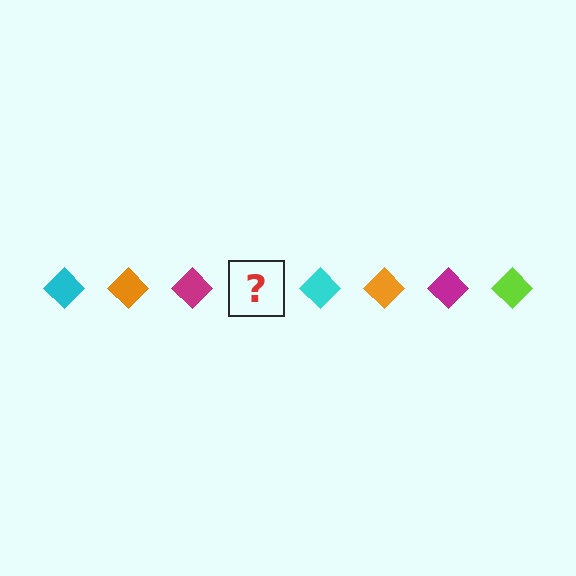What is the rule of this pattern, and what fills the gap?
The rule is that the pattern cycles through cyan, orange, magenta, lime diamonds. The gap should be filled with a lime diamond.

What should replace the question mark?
The question mark should be replaced with a lime diamond.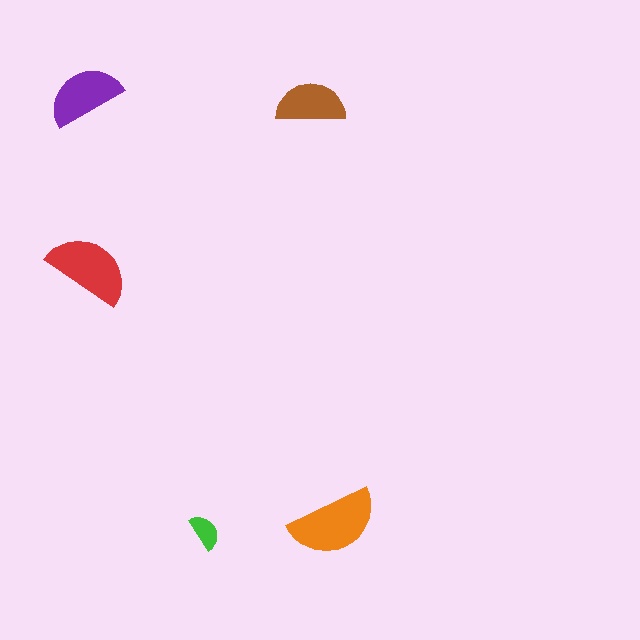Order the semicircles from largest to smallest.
the orange one, the red one, the purple one, the brown one, the green one.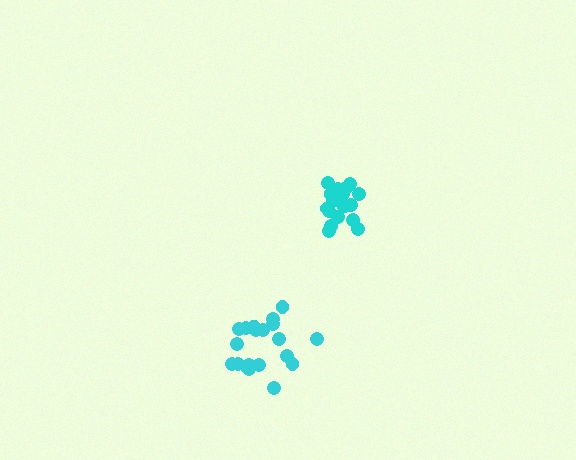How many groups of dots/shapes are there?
There are 2 groups.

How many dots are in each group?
Group 1: 19 dots, Group 2: 20 dots (39 total).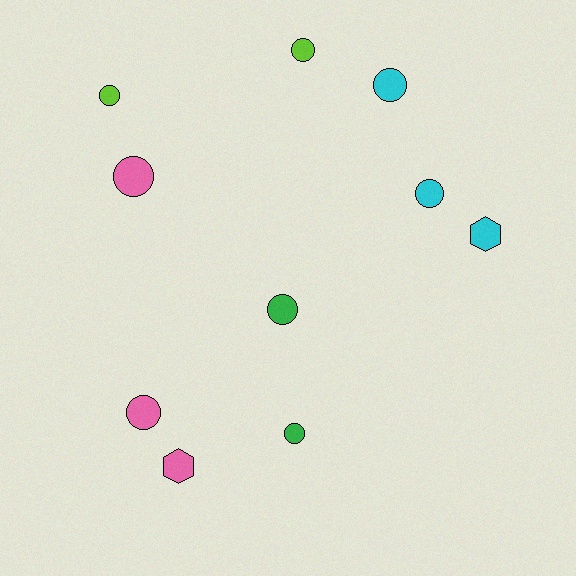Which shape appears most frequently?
Circle, with 8 objects.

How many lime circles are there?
There are 2 lime circles.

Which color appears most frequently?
Cyan, with 3 objects.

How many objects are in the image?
There are 10 objects.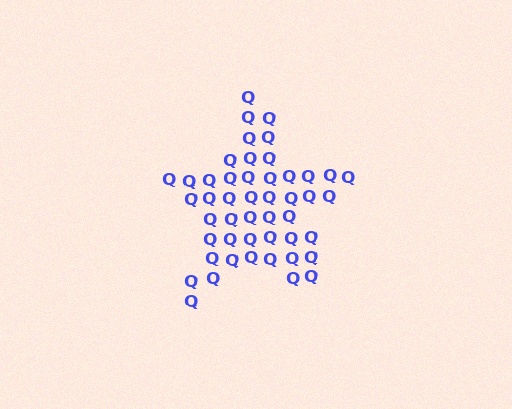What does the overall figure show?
The overall figure shows a star.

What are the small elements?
The small elements are letter Q's.